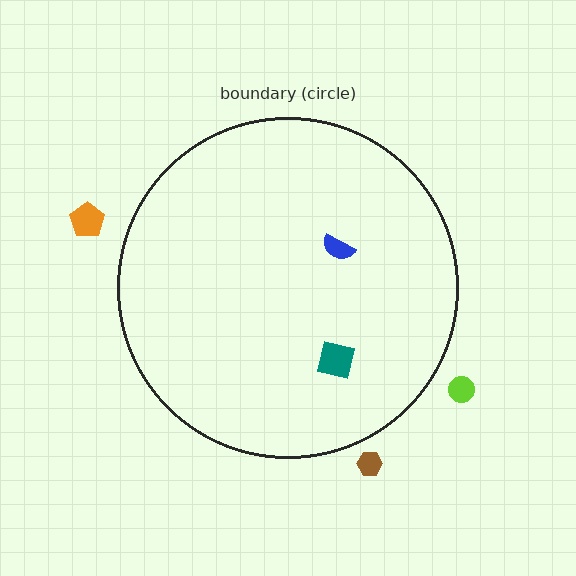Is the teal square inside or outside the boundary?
Inside.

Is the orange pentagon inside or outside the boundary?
Outside.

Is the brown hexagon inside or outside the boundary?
Outside.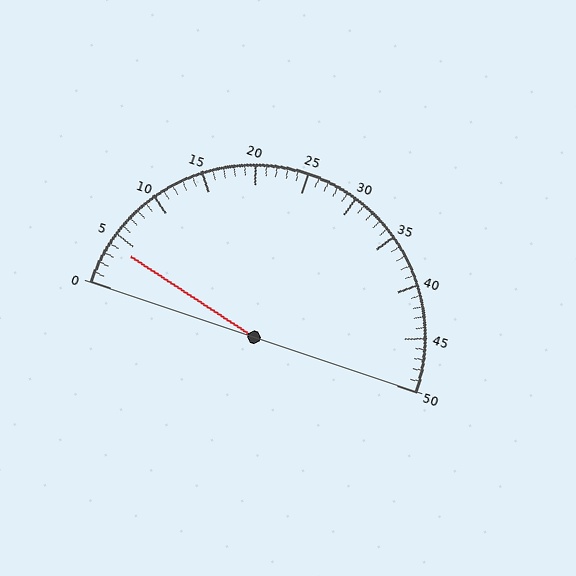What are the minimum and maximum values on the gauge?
The gauge ranges from 0 to 50.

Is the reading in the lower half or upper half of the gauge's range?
The reading is in the lower half of the range (0 to 50).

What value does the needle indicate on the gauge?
The needle indicates approximately 4.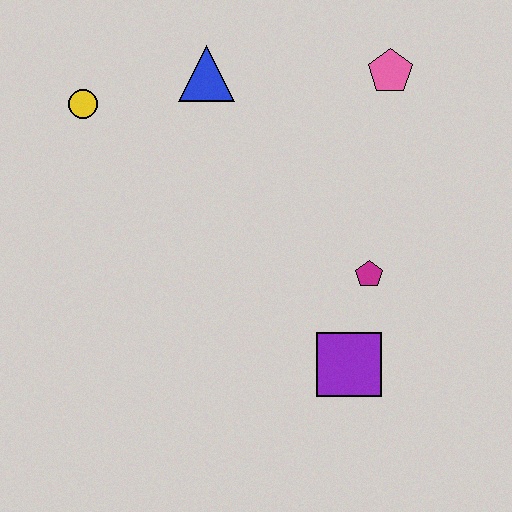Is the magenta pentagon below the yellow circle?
Yes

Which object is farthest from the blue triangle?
The purple square is farthest from the blue triangle.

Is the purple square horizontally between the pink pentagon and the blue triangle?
Yes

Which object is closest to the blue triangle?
The yellow circle is closest to the blue triangle.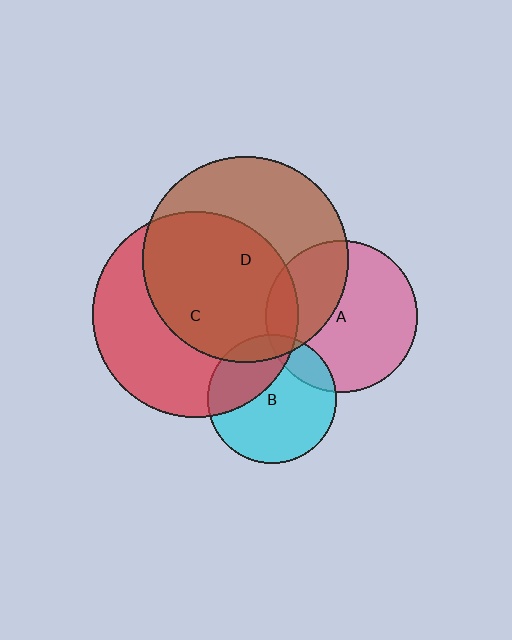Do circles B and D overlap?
Yes.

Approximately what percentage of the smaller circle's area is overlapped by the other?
Approximately 10%.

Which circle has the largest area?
Circle C (red).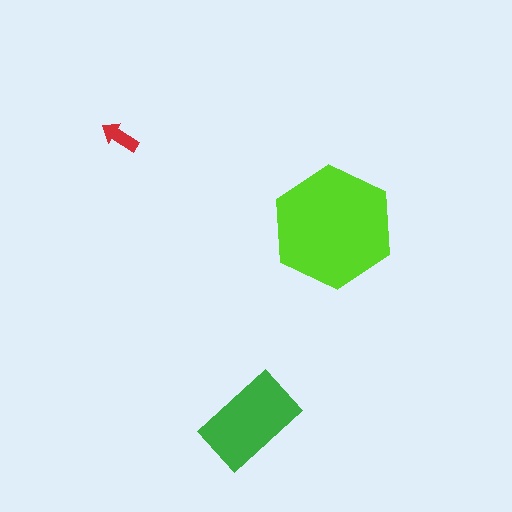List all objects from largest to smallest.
The lime hexagon, the green rectangle, the red arrow.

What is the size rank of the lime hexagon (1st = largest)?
1st.